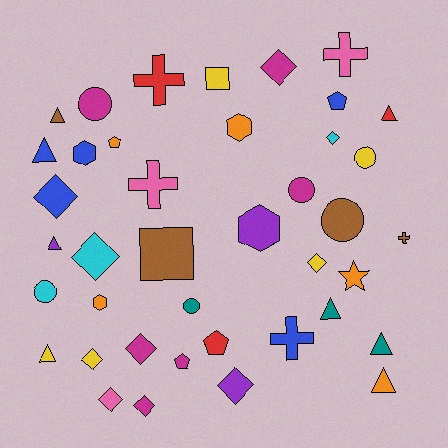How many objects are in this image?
There are 40 objects.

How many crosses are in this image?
There are 5 crosses.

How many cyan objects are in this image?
There are 3 cyan objects.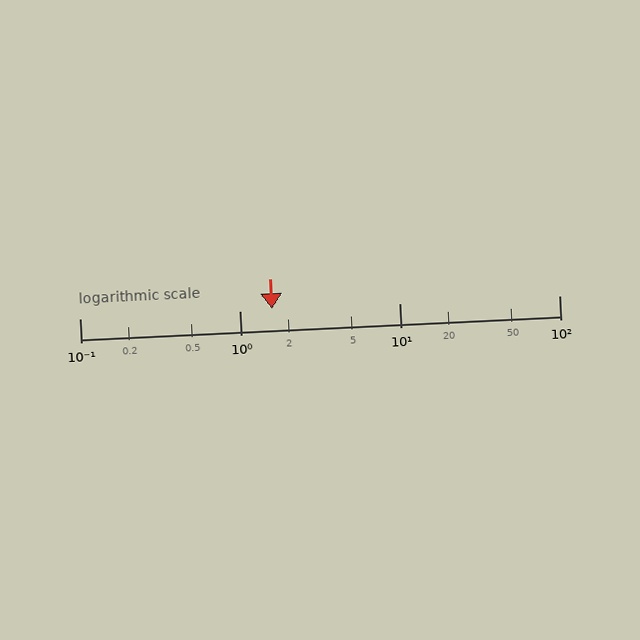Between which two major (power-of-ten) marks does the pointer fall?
The pointer is between 1 and 10.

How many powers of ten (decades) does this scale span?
The scale spans 3 decades, from 0.1 to 100.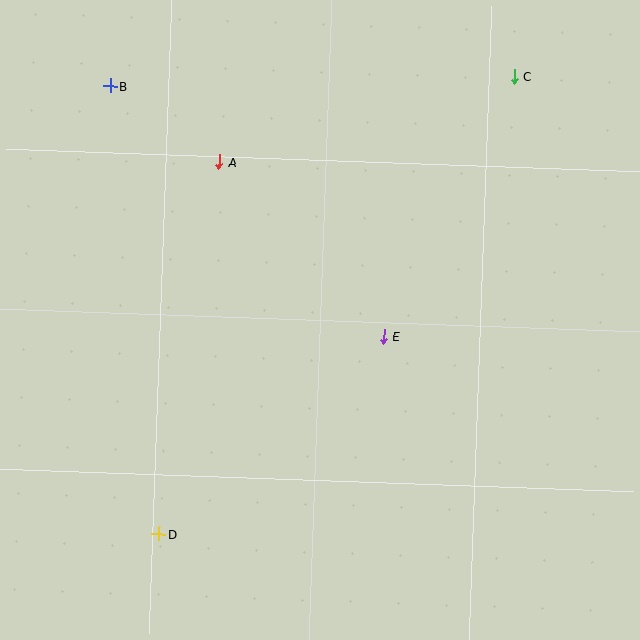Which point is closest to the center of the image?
Point E at (383, 337) is closest to the center.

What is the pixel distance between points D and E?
The distance between D and E is 299 pixels.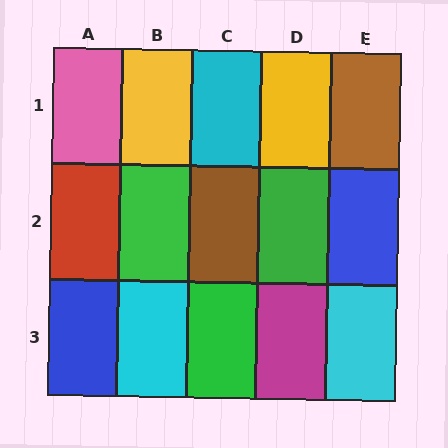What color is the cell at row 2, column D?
Green.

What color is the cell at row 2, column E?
Blue.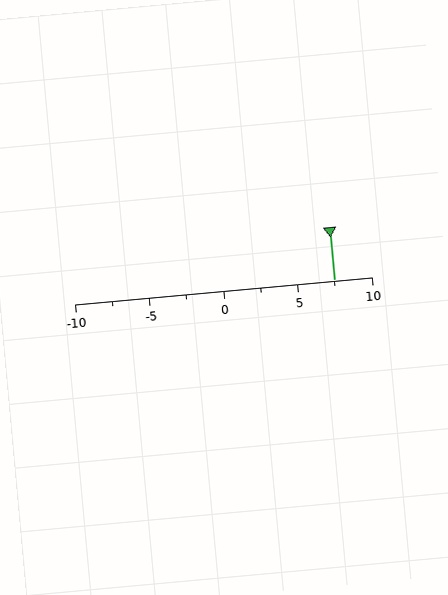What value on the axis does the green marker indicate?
The marker indicates approximately 7.5.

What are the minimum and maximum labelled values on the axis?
The axis runs from -10 to 10.